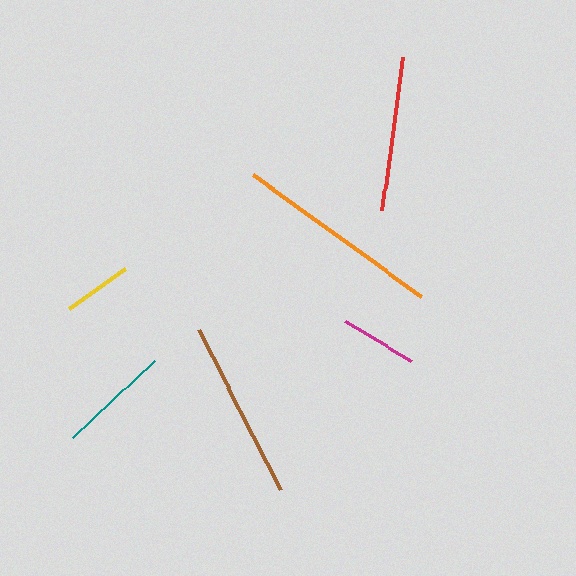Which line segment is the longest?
The orange line is the longest at approximately 208 pixels.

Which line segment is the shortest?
The yellow line is the shortest at approximately 69 pixels.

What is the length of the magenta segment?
The magenta segment is approximately 77 pixels long.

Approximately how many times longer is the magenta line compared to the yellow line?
The magenta line is approximately 1.1 times the length of the yellow line.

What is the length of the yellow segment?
The yellow segment is approximately 69 pixels long.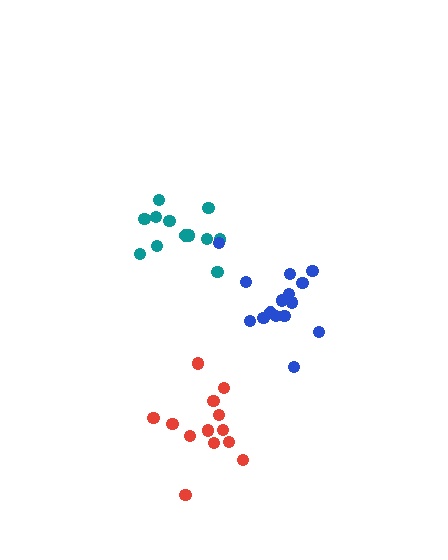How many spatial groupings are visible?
There are 3 spatial groupings.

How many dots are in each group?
Group 1: 13 dots, Group 2: 12 dots, Group 3: 16 dots (41 total).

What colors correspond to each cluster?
The clusters are colored: red, teal, blue.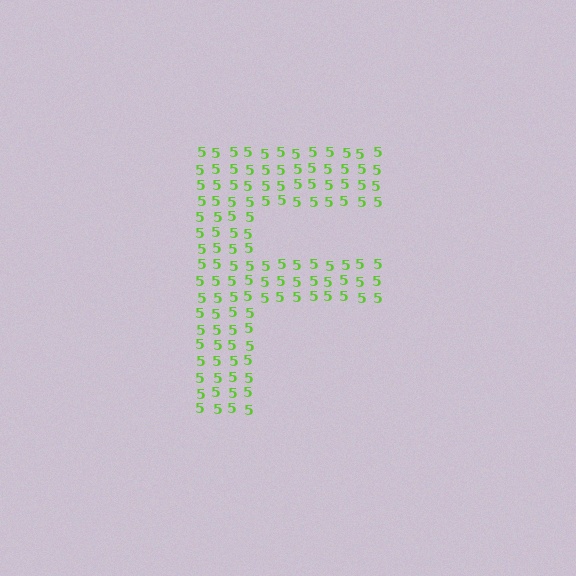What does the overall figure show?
The overall figure shows the letter F.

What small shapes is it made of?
It is made of small digit 5's.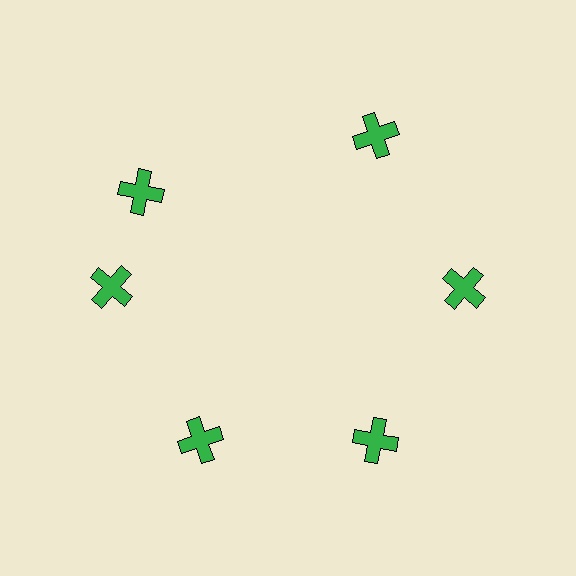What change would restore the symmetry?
The symmetry would be restored by rotating it back into even spacing with its neighbors so that all 6 crosses sit at equal angles and equal distance from the center.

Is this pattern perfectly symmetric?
No. The 6 green crosses are arranged in a ring, but one element near the 11 o'clock position is rotated out of alignment along the ring, breaking the 6-fold rotational symmetry.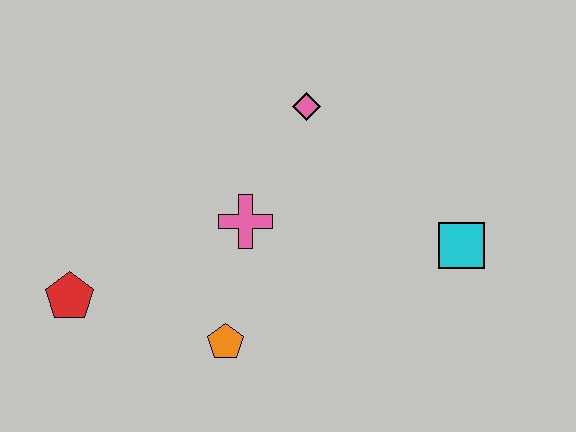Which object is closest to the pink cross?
The orange pentagon is closest to the pink cross.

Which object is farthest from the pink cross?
The cyan square is farthest from the pink cross.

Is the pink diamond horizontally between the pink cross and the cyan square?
Yes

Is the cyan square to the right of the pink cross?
Yes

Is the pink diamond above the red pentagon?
Yes